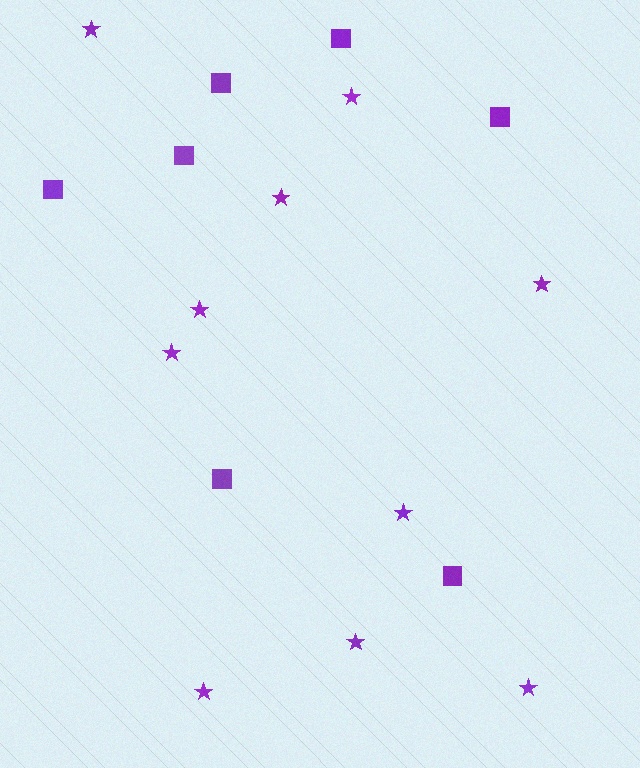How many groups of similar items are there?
There are 2 groups: one group of stars (10) and one group of squares (7).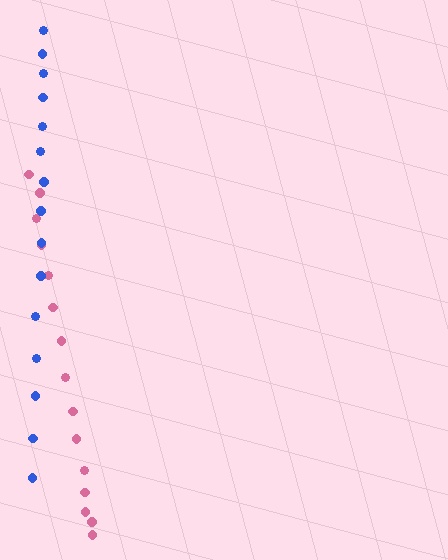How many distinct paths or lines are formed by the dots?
There are 2 distinct paths.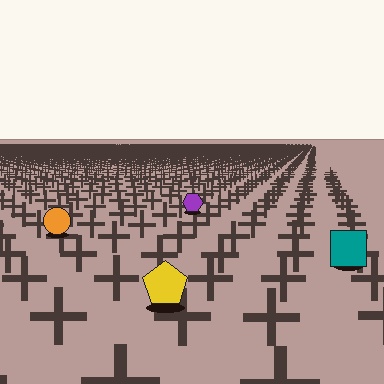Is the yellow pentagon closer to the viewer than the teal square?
Yes. The yellow pentagon is closer — you can tell from the texture gradient: the ground texture is coarser near it.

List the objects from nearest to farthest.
From nearest to farthest: the yellow pentagon, the teal square, the orange circle, the purple hexagon.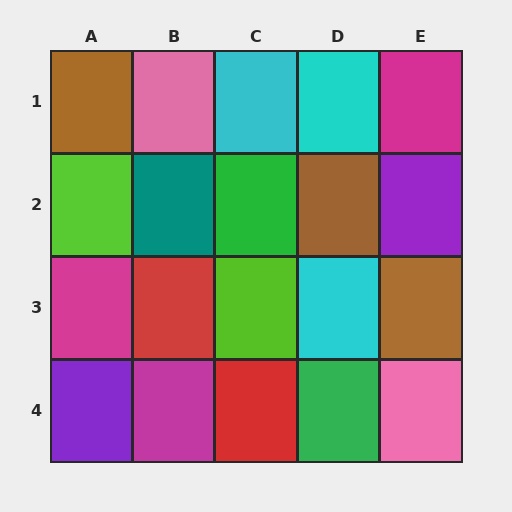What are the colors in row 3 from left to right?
Magenta, red, lime, cyan, brown.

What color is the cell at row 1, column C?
Cyan.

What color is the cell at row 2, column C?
Green.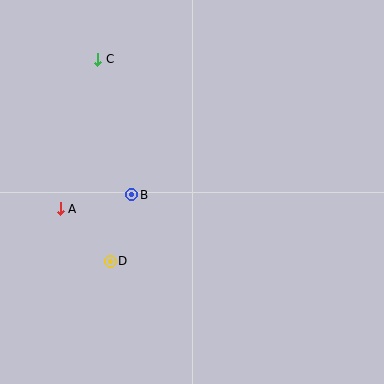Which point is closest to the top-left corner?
Point C is closest to the top-left corner.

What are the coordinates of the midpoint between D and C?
The midpoint between D and C is at (104, 160).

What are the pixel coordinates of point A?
Point A is at (60, 209).